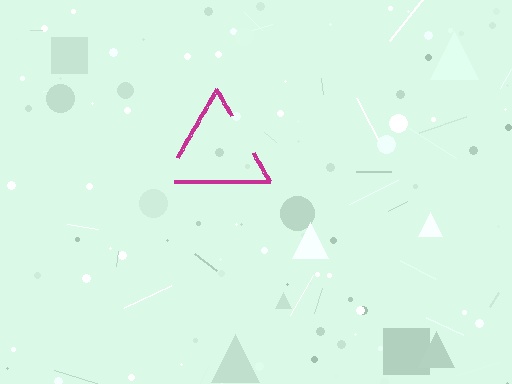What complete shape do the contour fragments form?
The contour fragments form a triangle.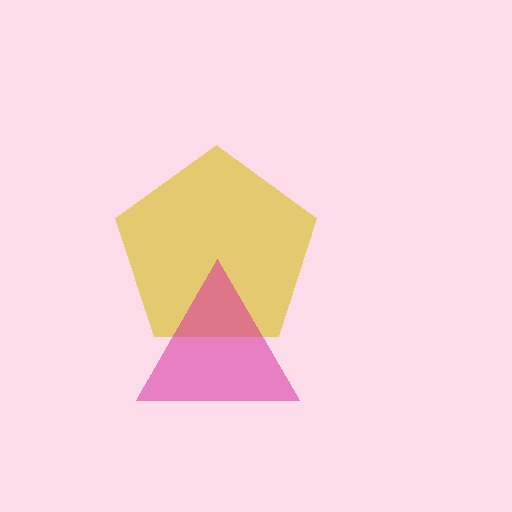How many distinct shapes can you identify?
There are 2 distinct shapes: a yellow pentagon, a magenta triangle.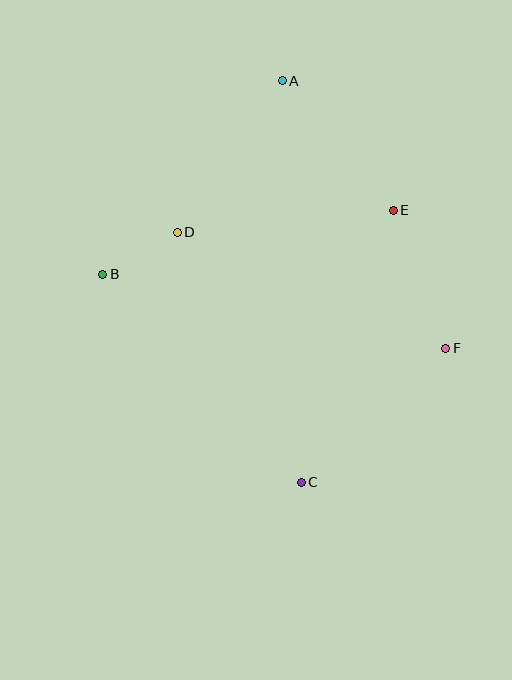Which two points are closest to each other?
Points B and D are closest to each other.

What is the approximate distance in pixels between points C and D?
The distance between C and D is approximately 279 pixels.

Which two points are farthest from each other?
Points A and C are farthest from each other.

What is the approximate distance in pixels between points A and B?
The distance between A and B is approximately 264 pixels.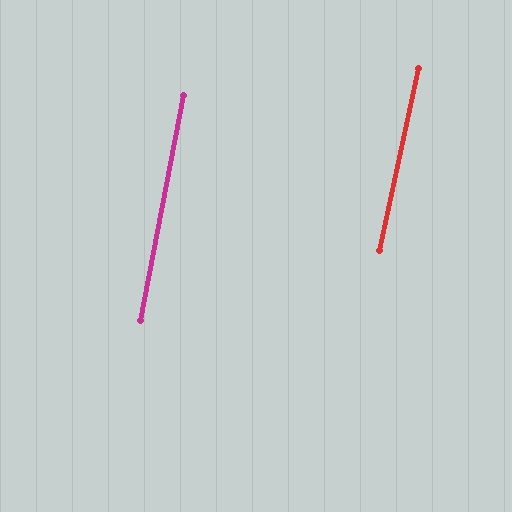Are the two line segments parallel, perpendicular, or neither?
Parallel — their directions differ by only 1.2°.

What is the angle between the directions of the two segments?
Approximately 1 degree.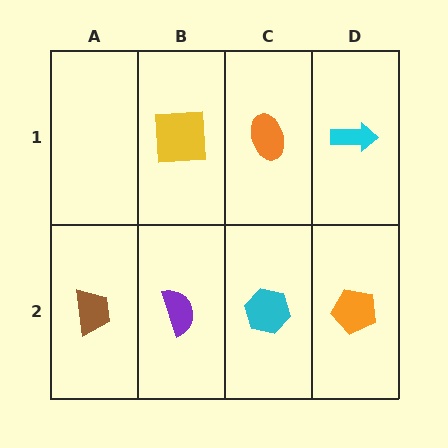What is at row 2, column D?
An orange pentagon.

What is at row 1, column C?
An orange ellipse.